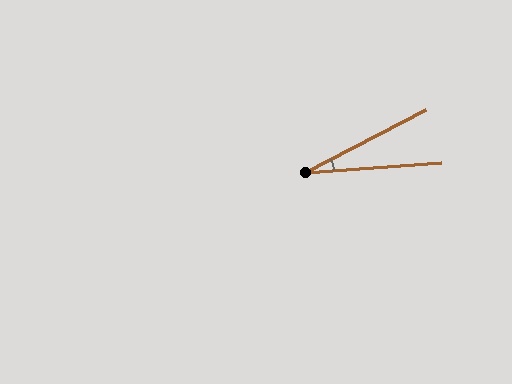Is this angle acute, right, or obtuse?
It is acute.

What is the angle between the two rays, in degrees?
Approximately 23 degrees.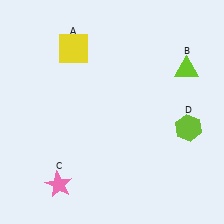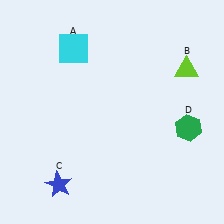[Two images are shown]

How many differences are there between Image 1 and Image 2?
There are 3 differences between the two images.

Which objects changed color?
A changed from yellow to cyan. C changed from pink to blue. D changed from lime to green.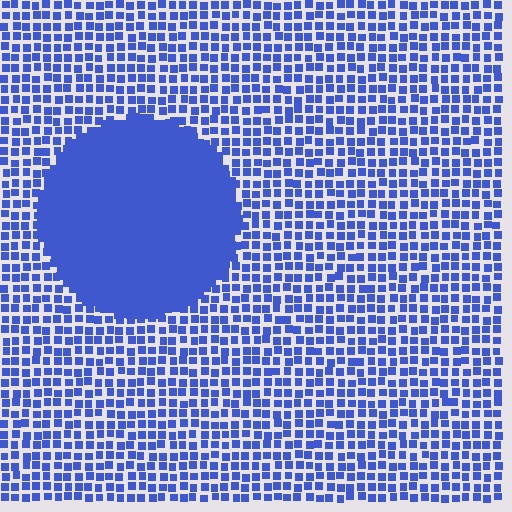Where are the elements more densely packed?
The elements are more densely packed inside the circle boundary.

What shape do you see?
I see a circle.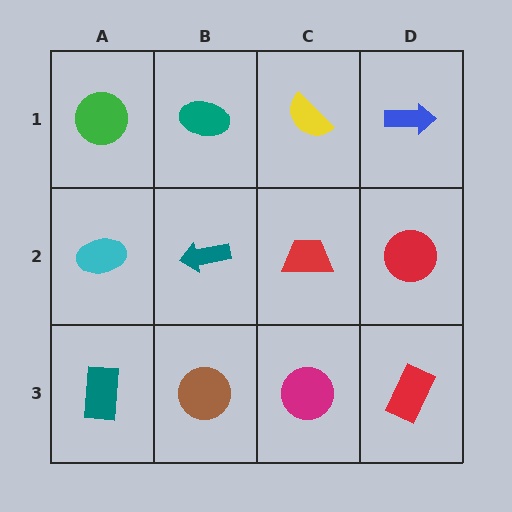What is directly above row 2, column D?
A blue arrow.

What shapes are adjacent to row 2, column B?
A teal ellipse (row 1, column B), a brown circle (row 3, column B), a cyan ellipse (row 2, column A), a red trapezoid (row 2, column C).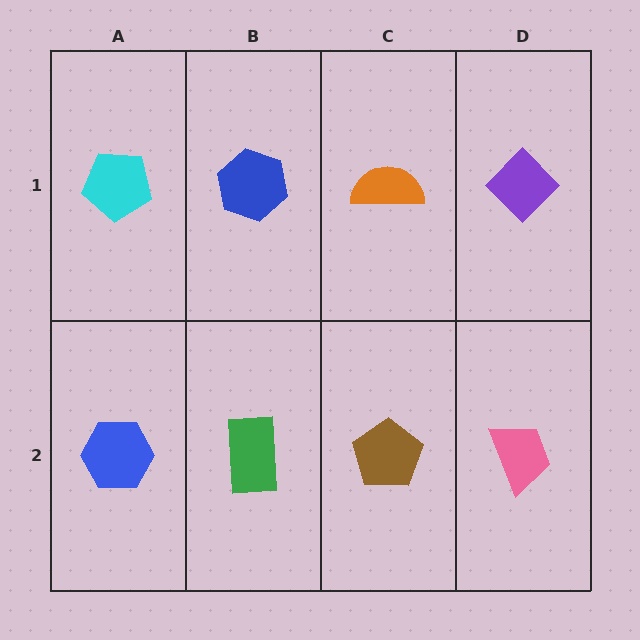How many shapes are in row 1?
4 shapes.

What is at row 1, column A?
A cyan pentagon.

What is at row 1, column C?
An orange semicircle.